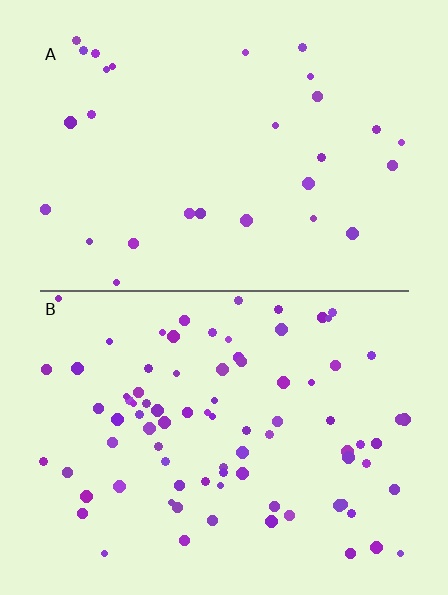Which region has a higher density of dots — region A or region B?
B (the bottom).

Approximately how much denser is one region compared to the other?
Approximately 2.9× — region B over region A.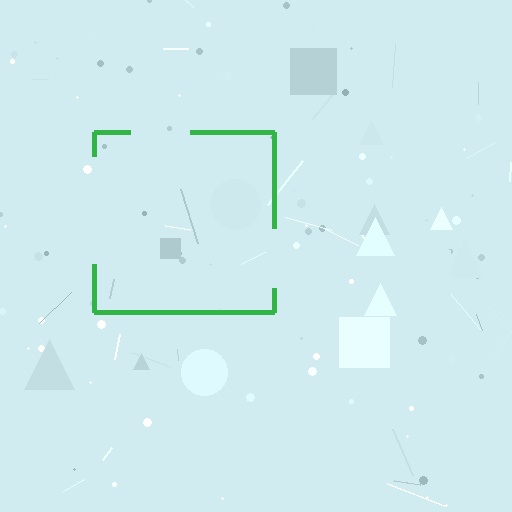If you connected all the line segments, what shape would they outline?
They would outline a square.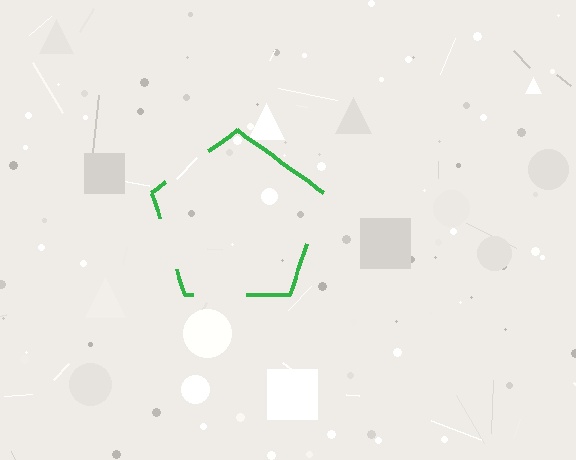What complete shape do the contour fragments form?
The contour fragments form a pentagon.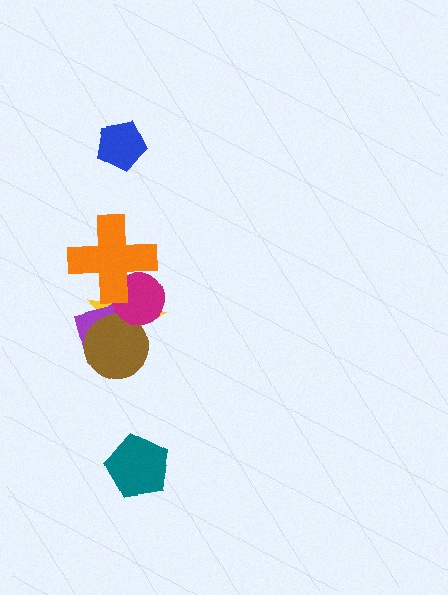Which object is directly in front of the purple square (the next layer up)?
The brown circle is directly in front of the purple square.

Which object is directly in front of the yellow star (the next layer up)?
The purple square is directly in front of the yellow star.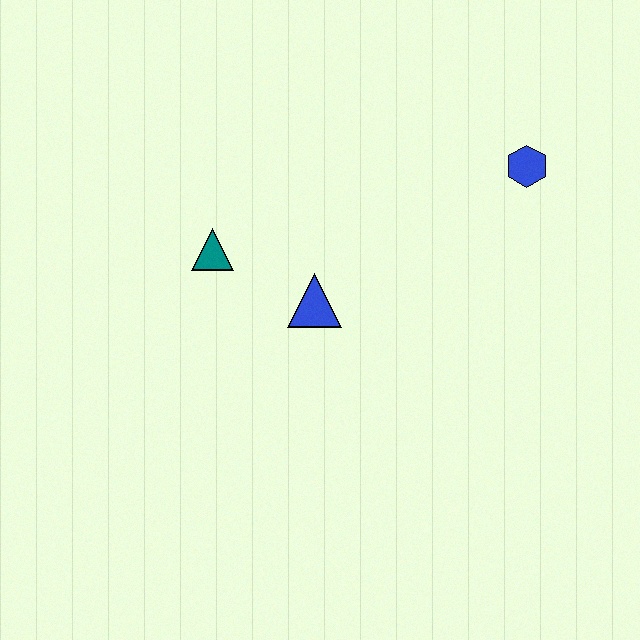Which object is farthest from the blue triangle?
The blue hexagon is farthest from the blue triangle.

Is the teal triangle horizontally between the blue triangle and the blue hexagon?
No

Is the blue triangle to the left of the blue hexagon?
Yes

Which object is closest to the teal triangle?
The blue triangle is closest to the teal triangle.